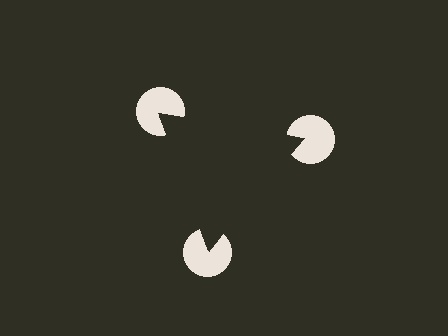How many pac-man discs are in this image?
There are 3 — one at each vertex of the illusory triangle.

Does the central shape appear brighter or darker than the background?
It typically appears slightly darker than the background, even though no actual brightness change is drawn.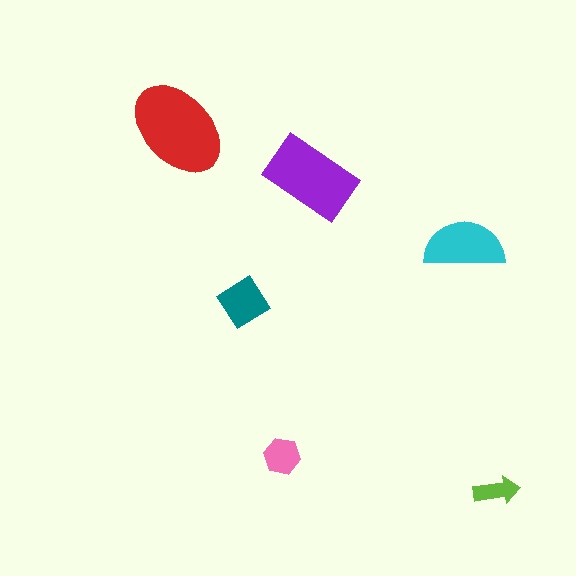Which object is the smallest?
The lime arrow.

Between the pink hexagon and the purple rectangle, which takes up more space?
The purple rectangle.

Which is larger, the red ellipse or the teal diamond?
The red ellipse.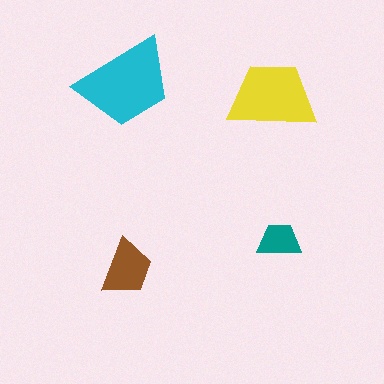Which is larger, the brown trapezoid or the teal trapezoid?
The brown one.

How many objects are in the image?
There are 4 objects in the image.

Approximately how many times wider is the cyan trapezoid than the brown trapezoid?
About 1.5 times wider.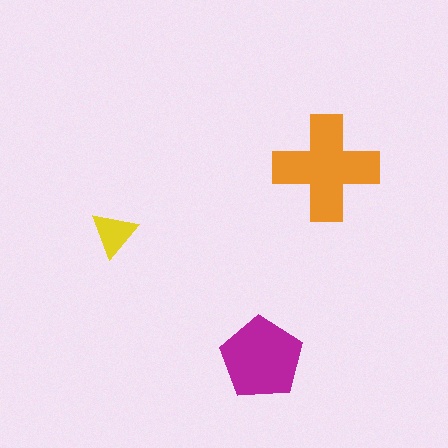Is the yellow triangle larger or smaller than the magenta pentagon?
Smaller.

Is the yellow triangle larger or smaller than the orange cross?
Smaller.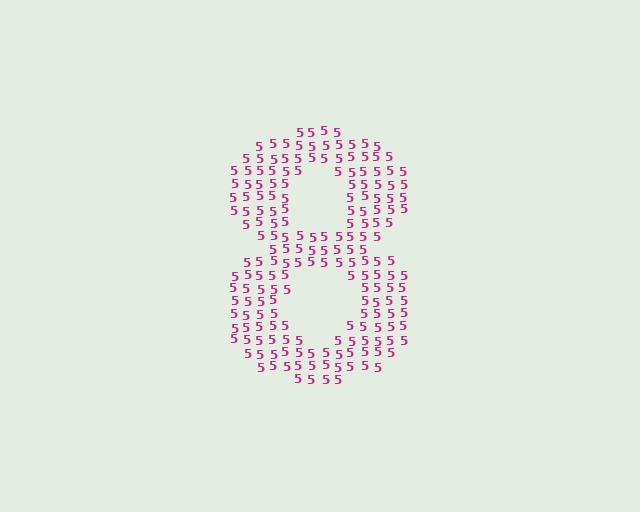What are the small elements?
The small elements are digit 5's.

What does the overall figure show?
The overall figure shows the digit 8.